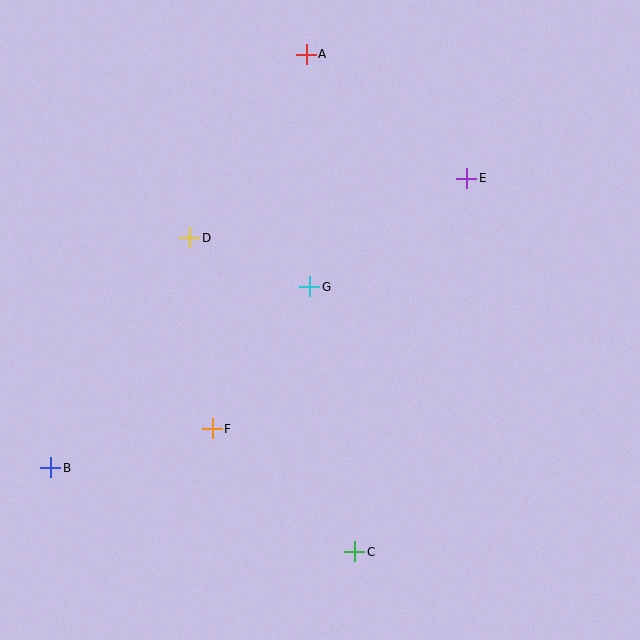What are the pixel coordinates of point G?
Point G is at (310, 287).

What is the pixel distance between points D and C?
The distance between D and C is 355 pixels.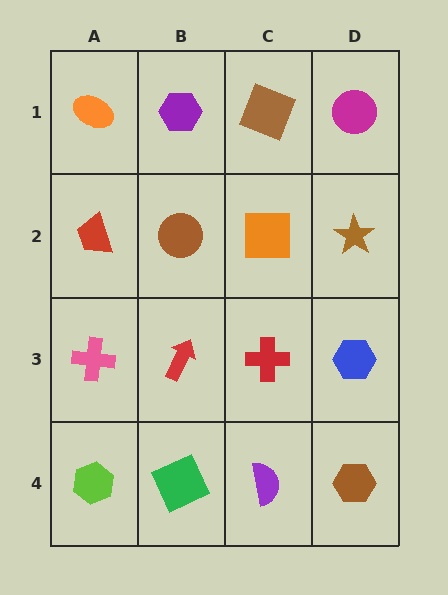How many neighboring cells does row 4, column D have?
2.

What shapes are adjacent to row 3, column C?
An orange square (row 2, column C), a purple semicircle (row 4, column C), a red arrow (row 3, column B), a blue hexagon (row 3, column D).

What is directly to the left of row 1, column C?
A purple hexagon.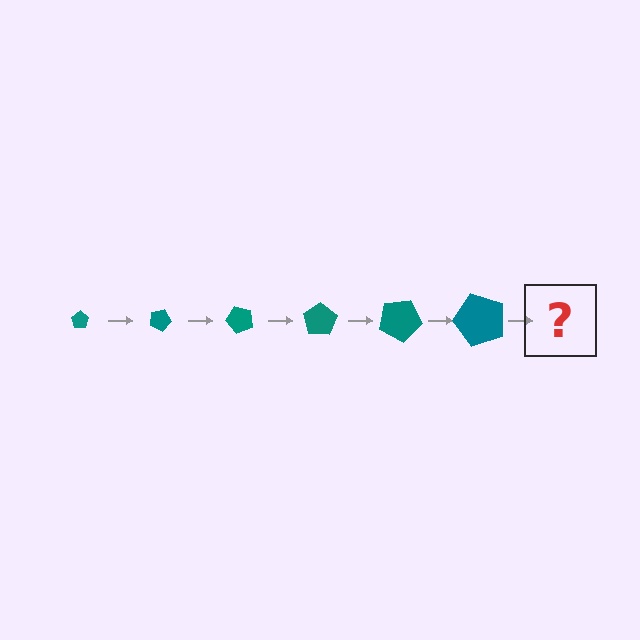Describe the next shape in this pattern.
It should be a pentagon, larger than the previous one and rotated 150 degrees from the start.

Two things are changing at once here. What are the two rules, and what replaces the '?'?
The two rules are that the pentagon grows larger each step and it rotates 25 degrees each step. The '?' should be a pentagon, larger than the previous one and rotated 150 degrees from the start.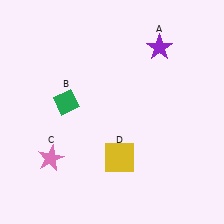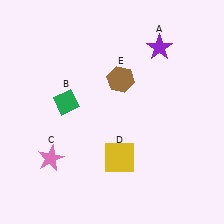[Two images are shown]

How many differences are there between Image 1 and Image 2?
There is 1 difference between the two images.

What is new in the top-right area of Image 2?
A brown hexagon (E) was added in the top-right area of Image 2.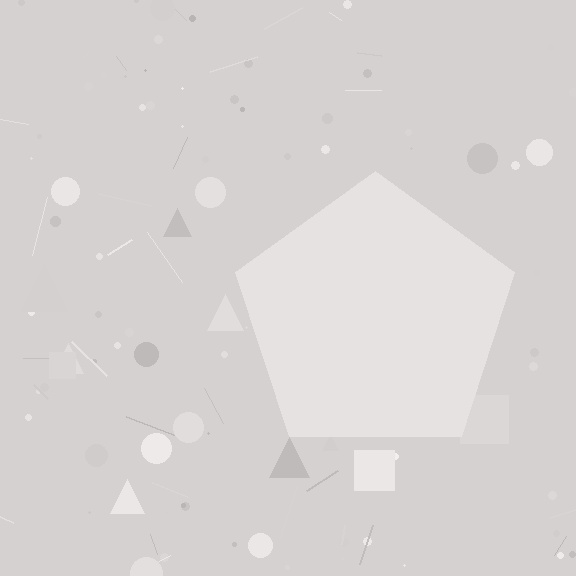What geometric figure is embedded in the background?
A pentagon is embedded in the background.